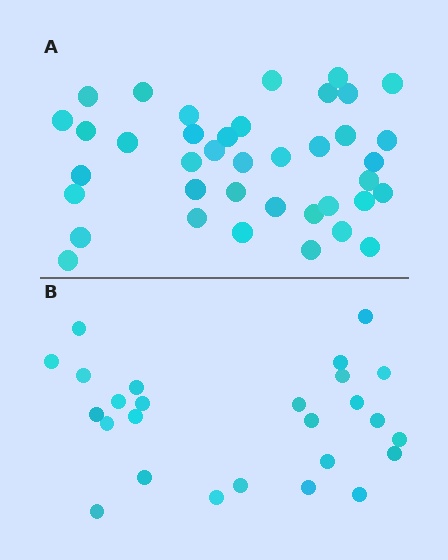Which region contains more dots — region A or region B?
Region A (the top region) has more dots.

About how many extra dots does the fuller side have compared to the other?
Region A has approximately 15 more dots than region B.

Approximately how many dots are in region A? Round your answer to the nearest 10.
About 40 dots. (The exact count is 39, which rounds to 40.)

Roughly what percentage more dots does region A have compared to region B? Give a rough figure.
About 50% more.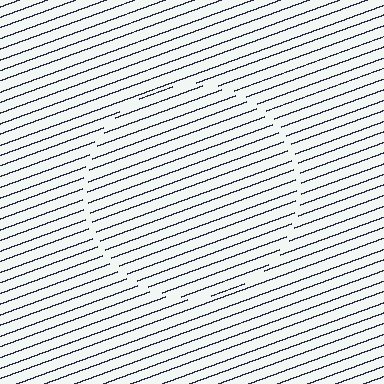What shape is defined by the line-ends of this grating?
An illusory circle. The interior of the shape contains the same grating, shifted by half a period — the contour is defined by the phase discontinuity where line-ends from the inner and outer gratings abut.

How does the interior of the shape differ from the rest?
The interior of the shape contains the same grating, shifted by half a period — the contour is defined by the phase discontinuity where line-ends from the inner and outer gratings abut.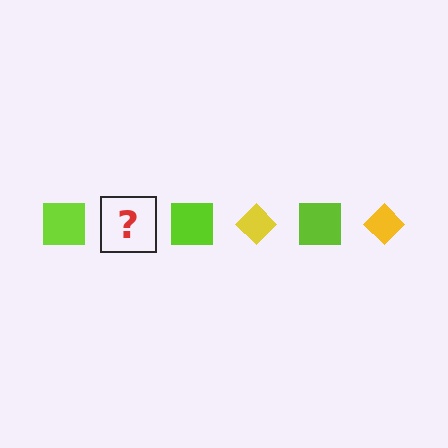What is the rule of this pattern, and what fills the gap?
The rule is that the pattern alternates between lime square and yellow diamond. The gap should be filled with a yellow diamond.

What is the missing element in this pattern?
The missing element is a yellow diamond.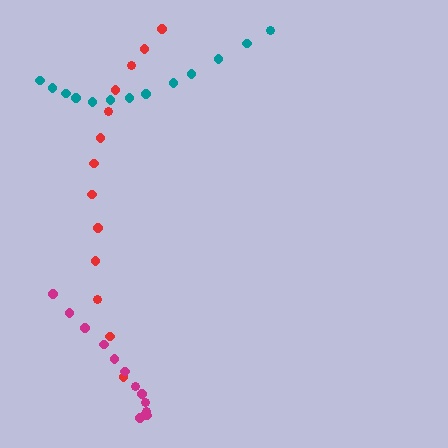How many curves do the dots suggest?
There are 3 distinct paths.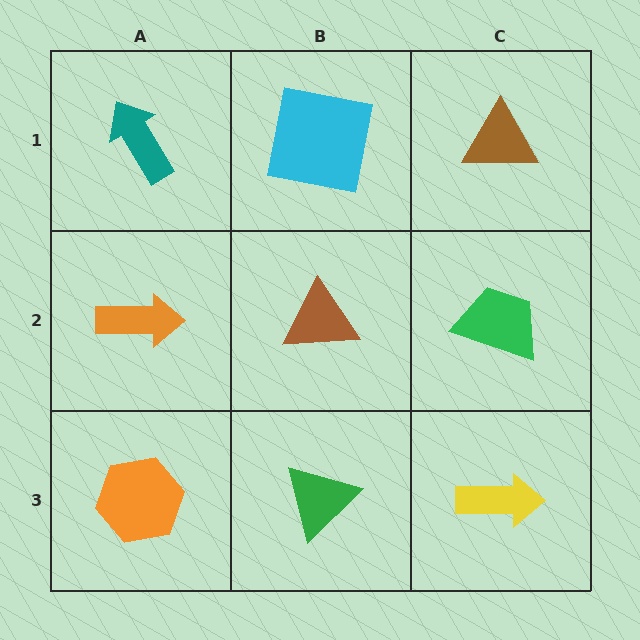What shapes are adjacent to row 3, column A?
An orange arrow (row 2, column A), a green triangle (row 3, column B).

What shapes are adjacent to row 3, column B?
A brown triangle (row 2, column B), an orange hexagon (row 3, column A), a yellow arrow (row 3, column C).